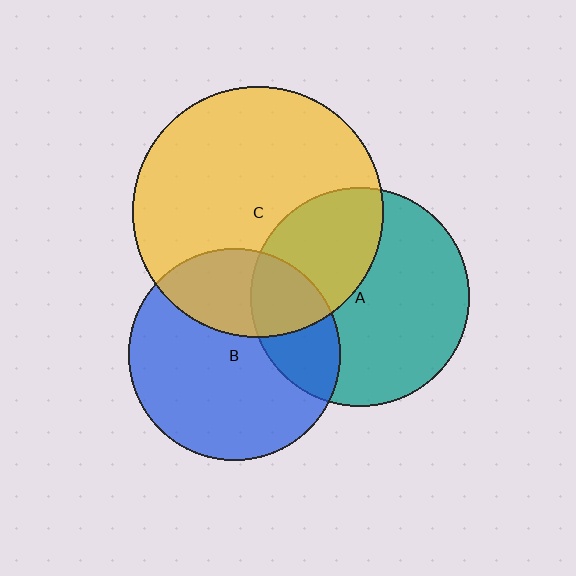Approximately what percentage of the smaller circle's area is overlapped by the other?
Approximately 25%.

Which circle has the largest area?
Circle C (yellow).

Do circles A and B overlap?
Yes.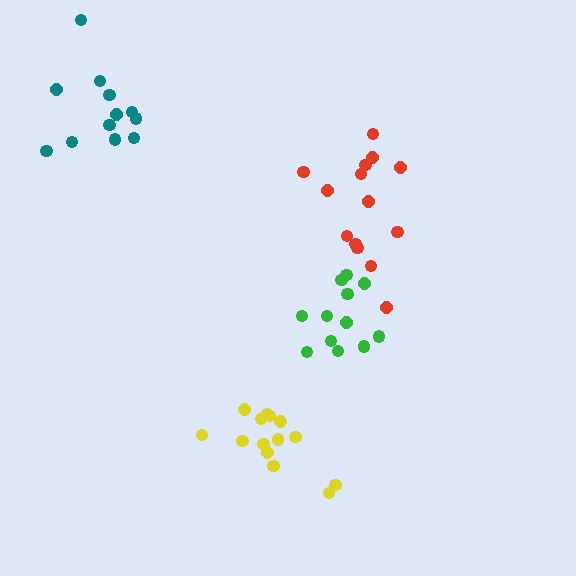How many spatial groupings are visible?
There are 4 spatial groupings.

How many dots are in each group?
Group 1: 12 dots, Group 2: 14 dots, Group 3: 14 dots, Group 4: 12 dots (52 total).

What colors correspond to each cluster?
The clusters are colored: green, yellow, red, teal.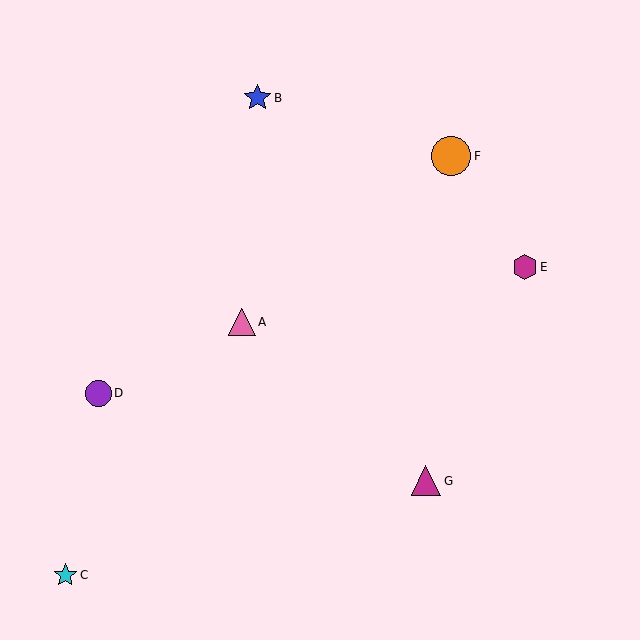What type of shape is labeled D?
Shape D is a purple circle.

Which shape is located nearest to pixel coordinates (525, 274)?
The magenta hexagon (labeled E) at (525, 267) is nearest to that location.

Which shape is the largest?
The orange circle (labeled F) is the largest.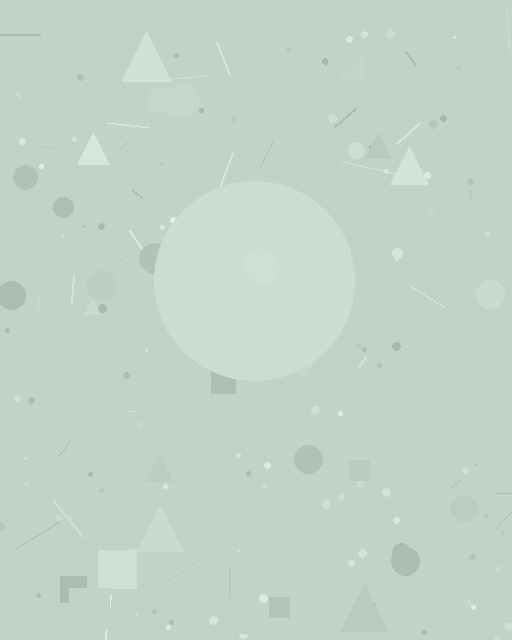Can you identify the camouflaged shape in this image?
The camouflaged shape is a circle.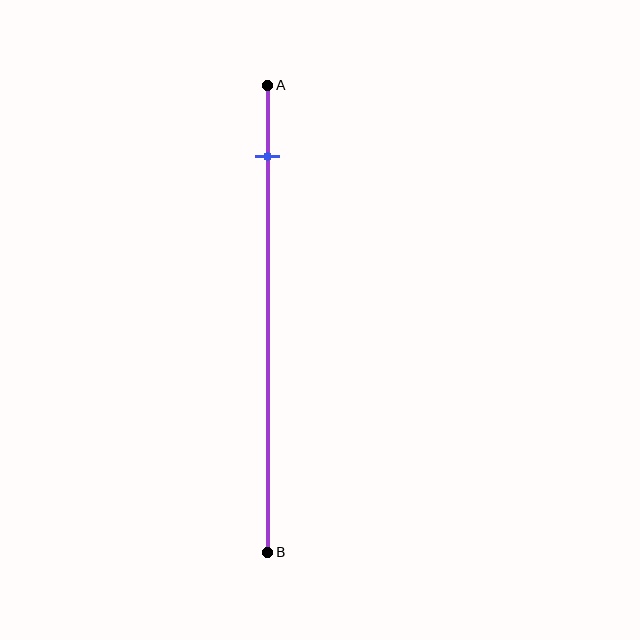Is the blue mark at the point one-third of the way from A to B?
No, the mark is at about 15% from A, not at the 33% one-third point.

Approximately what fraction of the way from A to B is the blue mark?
The blue mark is approximately 15% of the way from A to B.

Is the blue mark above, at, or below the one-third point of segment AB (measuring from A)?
The blue mark is above the one-third point of segment AB.